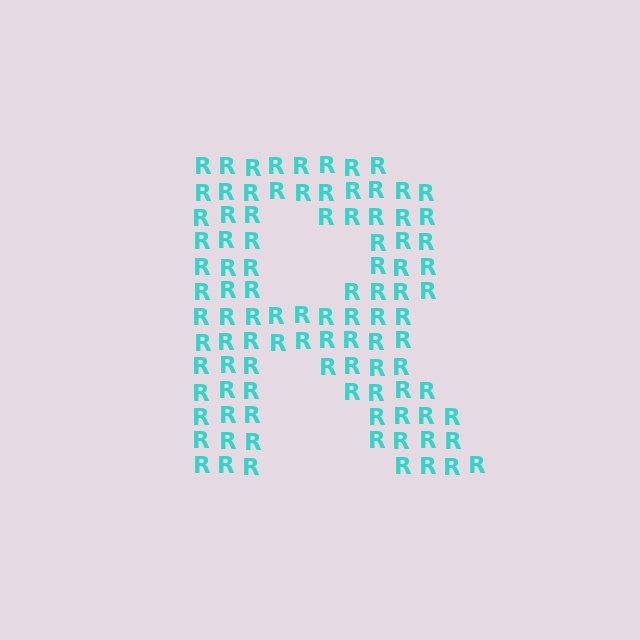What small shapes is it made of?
It is made of small letter R's.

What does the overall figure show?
The overall figure shows the letter R.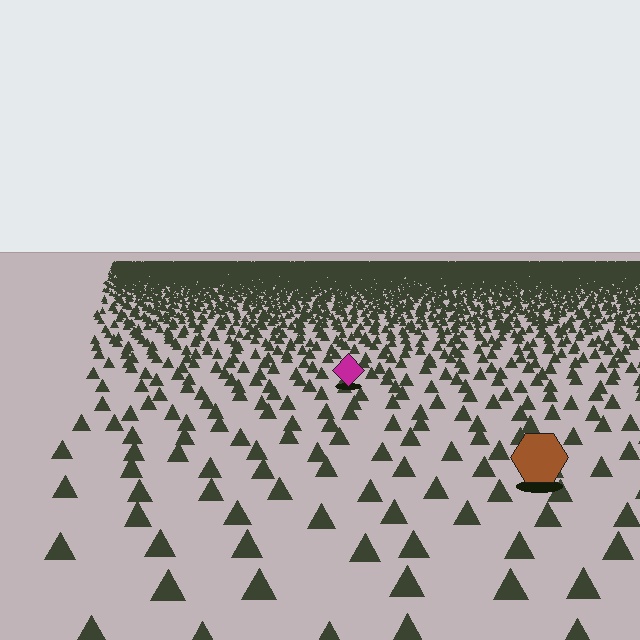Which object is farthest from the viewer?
The magenta diamond is farthest from the viewer. It appears smaller and the ground texture around it is denser.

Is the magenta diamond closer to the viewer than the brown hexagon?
No. The brown hexagon is closer — you can tell from the texture gradient: the ground texture is coarser near it.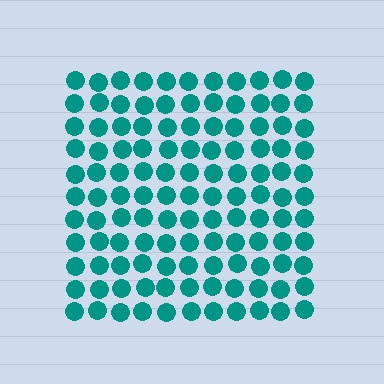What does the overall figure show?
The overall figure shows a square.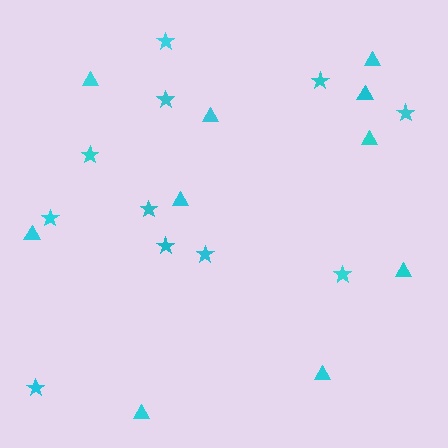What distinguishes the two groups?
There are 2 groups: one group of triangles (10) and one group of stars (11).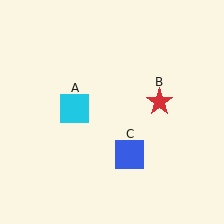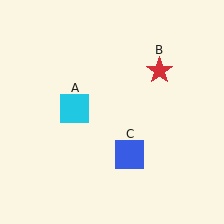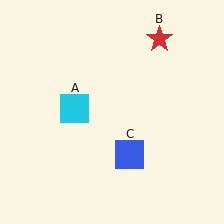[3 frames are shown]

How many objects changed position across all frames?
1 object changed position: red star (object B).